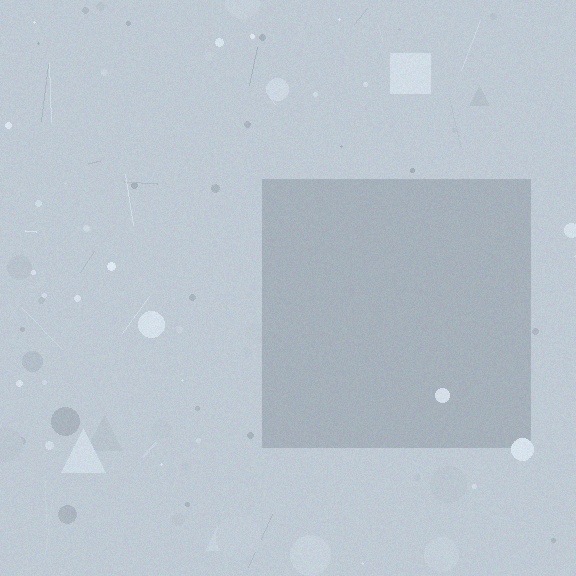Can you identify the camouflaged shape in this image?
The camouflaged shape is a square.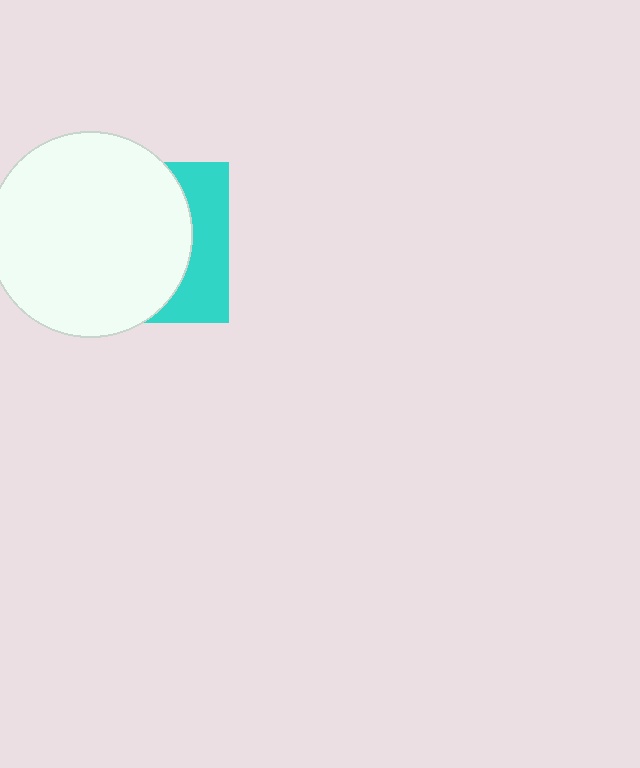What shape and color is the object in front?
The object in front is a white circle.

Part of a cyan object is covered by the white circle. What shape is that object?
It is a square.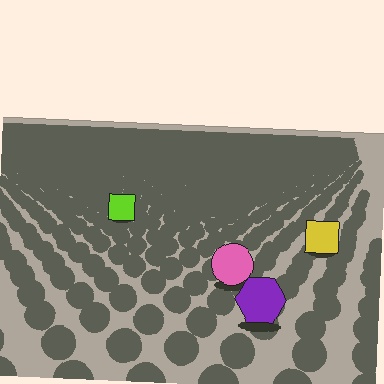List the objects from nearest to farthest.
From nearest to farthest: the purple hexagon, the pink circle, the yellow square, the lime square.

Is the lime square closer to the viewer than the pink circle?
No. The pink circle is closer — you can tell from the texture gradient: the ground texture is coarser near it.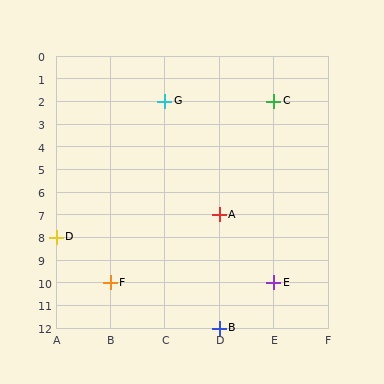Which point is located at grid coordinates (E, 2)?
Point C is at (E, 2).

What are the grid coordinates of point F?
Point F is at grid coordinates (B, 10).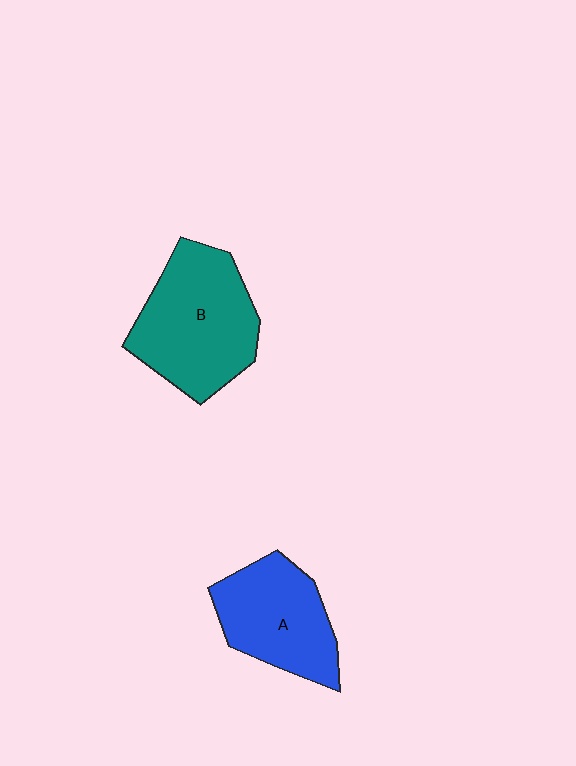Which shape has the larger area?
Shape B (teal).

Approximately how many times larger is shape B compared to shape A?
Approximately 1.3 times.